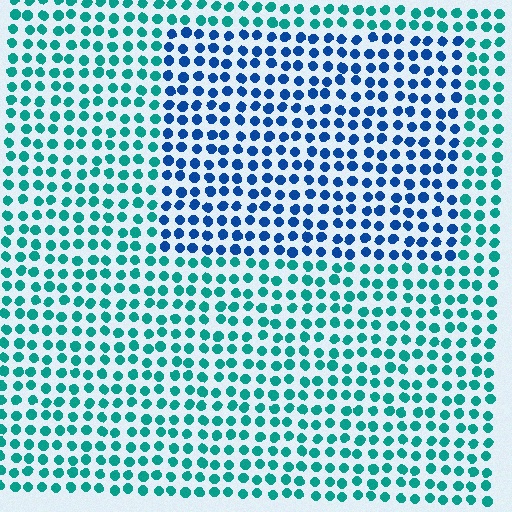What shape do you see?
I see a rectangle.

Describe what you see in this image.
The image is filled with small teal elements in a uniform arrangement. A rectangle-shaped region is visible where the elements are tinted to a slightly different hue, forming a subtle color boundary.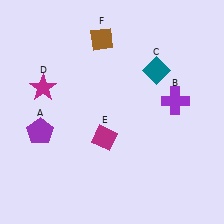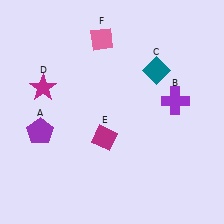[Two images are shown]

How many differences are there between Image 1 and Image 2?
There is 1 difference between the two images.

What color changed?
The diamond (F) changed from brown in Image 1 to pink in Image 2.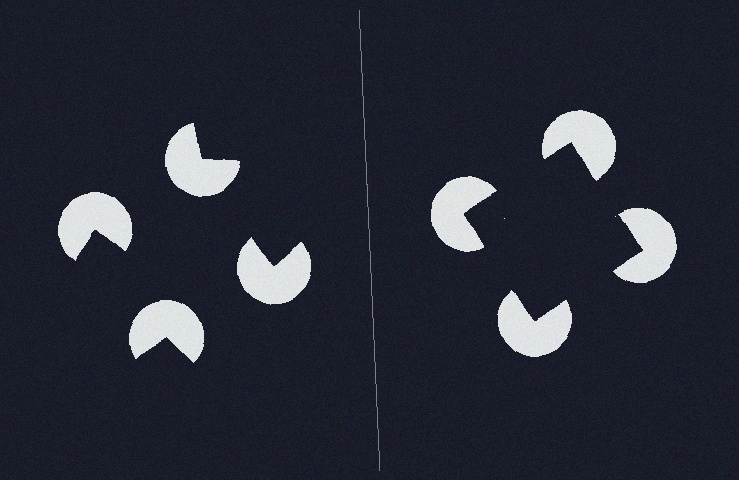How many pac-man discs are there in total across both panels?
8 — 4 on each side.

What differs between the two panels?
The pac-man discs are positioned identically on both sides; only the wedge orientations differ. On the right they align to a square; on the left they are misaligned.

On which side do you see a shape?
An illusory square appears on the right side. On the left side the wedge cuts are rotated, so no coherent shape forms.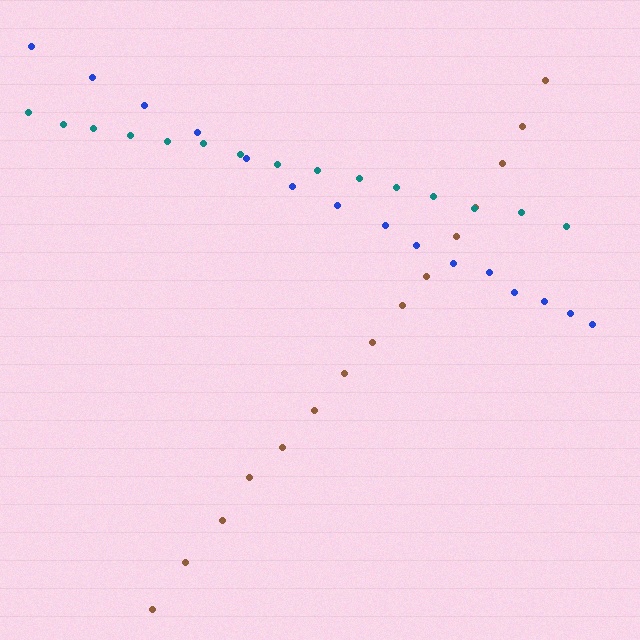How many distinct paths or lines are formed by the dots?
There are 3 distinct paths.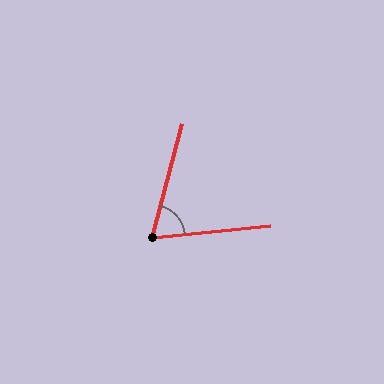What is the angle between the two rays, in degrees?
Approximately 70 degrees.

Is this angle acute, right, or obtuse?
It is acute.